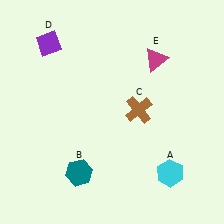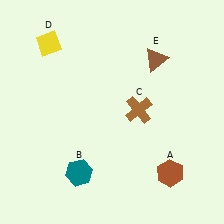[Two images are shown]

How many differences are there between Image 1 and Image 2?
There are 3 differences between the two images.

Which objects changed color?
A changed from cyan to brown. D changed from purple to yellow. E changed from magenta to brown.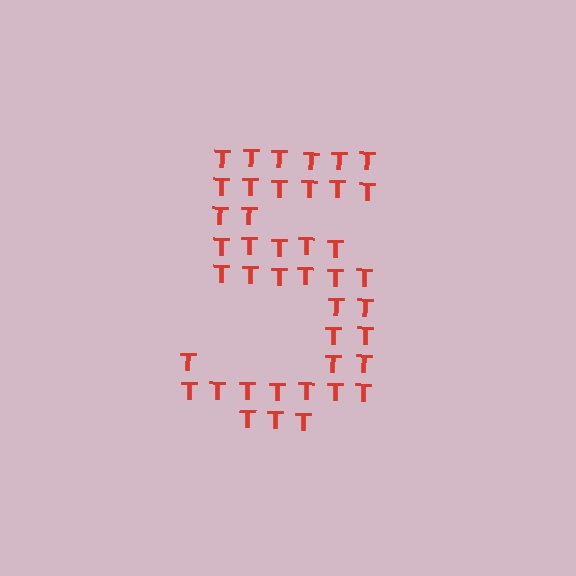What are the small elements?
The small elements are letter T's.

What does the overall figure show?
The overall figure shows the digit 5.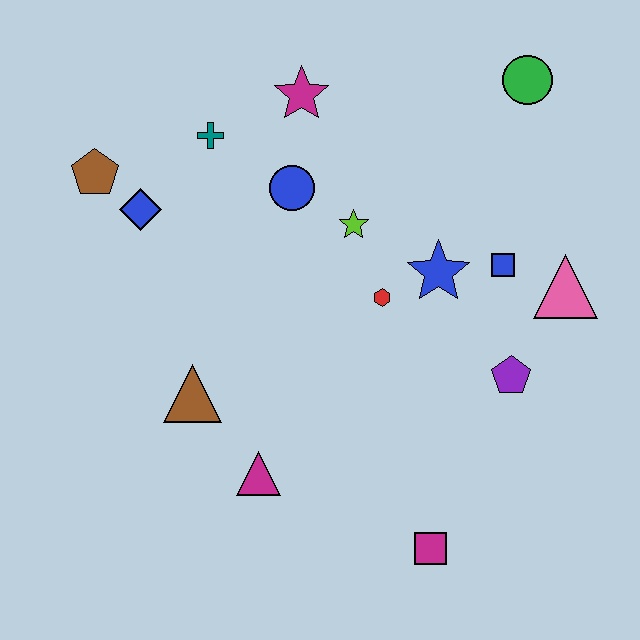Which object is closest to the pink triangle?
The blue square is closest to the pink triangle.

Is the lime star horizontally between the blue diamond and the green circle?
Yes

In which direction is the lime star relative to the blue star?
The lime star is to the left of the blue star.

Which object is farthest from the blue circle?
The magenta square is farthest from the blue circle.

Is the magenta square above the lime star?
No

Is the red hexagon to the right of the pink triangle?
No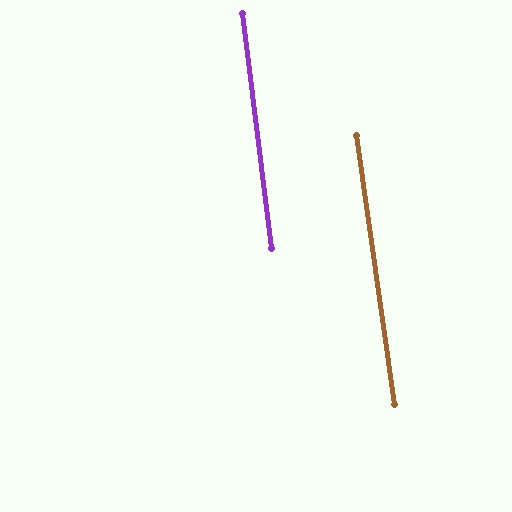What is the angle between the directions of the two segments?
Approximately 1 degree.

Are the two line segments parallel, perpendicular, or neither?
Parallel — their directions differ by only 1.1°.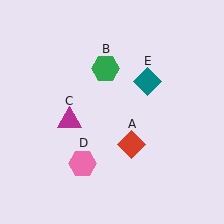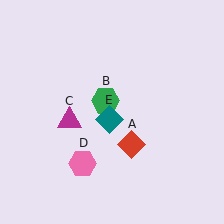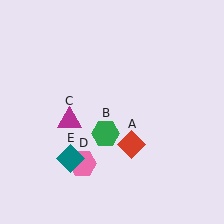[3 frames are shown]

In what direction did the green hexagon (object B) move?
The green hexagon (object B) moved down.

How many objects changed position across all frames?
2 objects changed position: green hexagon (object B), teal diamond (object E).